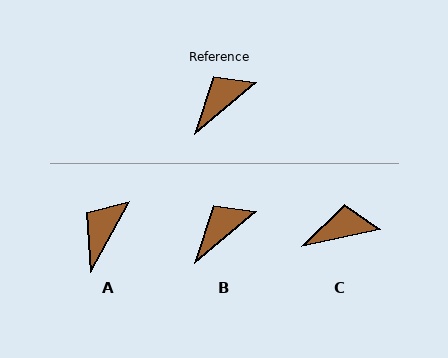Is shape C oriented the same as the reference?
No, it is off by about 28 degrees.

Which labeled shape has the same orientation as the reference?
B.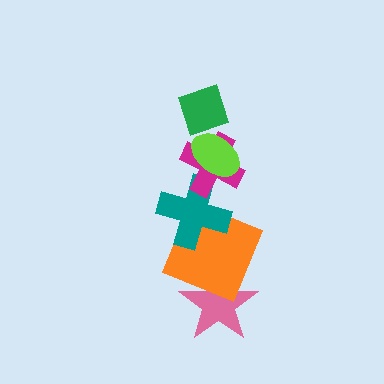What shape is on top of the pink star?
The orange square is on top of the pink star.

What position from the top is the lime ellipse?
The lime ellipse is 2nd from the top.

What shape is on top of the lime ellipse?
The green diamond is on top of the lime ellipse.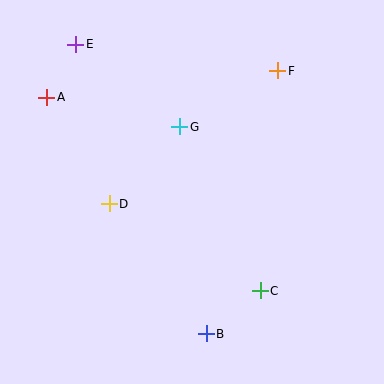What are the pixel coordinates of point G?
Point G is at (180, 127).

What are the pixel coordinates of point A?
Point A is at (47, 97).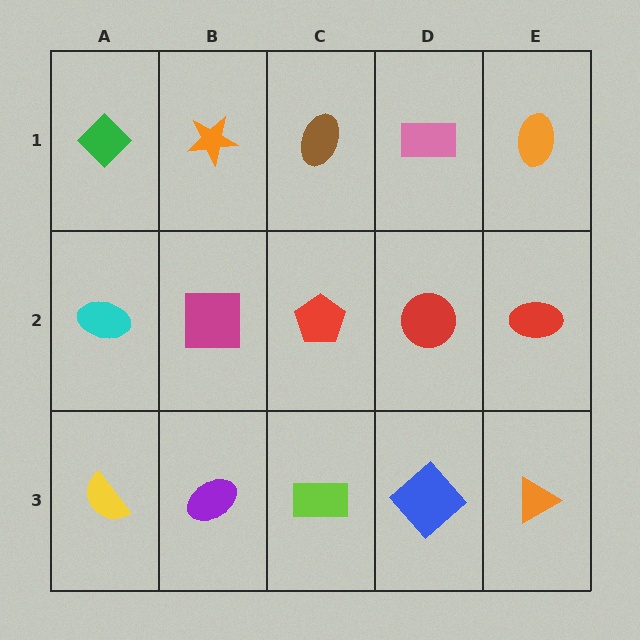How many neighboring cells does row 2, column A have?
3.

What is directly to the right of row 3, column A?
A purple ellipse.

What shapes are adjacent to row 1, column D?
A red circle (row 2, column D), a brown ellipse (row 1, column C), an orange ellipse (row 1, column E).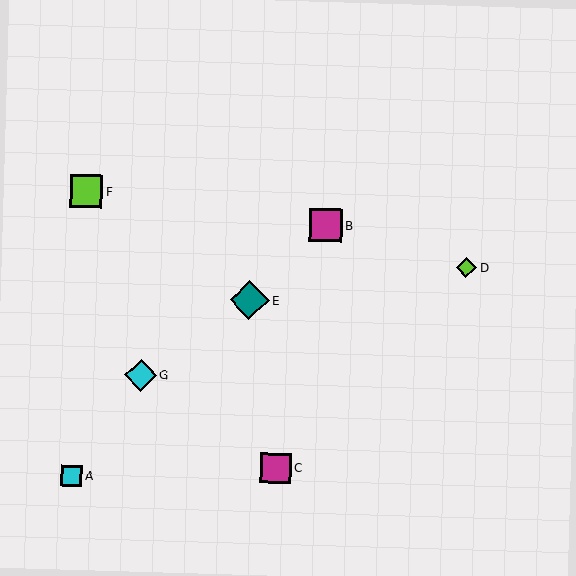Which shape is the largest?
The teal diamond (labeled E) is the largest.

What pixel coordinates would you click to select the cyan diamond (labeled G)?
Click at (141, 375) to select the cyan diamond G.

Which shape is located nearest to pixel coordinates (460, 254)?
The lime diamond (labeled D) at (466, 268) is nearest to that location.